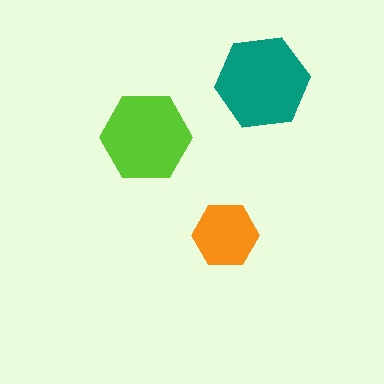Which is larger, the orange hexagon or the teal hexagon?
The teal one.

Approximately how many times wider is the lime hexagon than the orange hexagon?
About 1.5 times wider.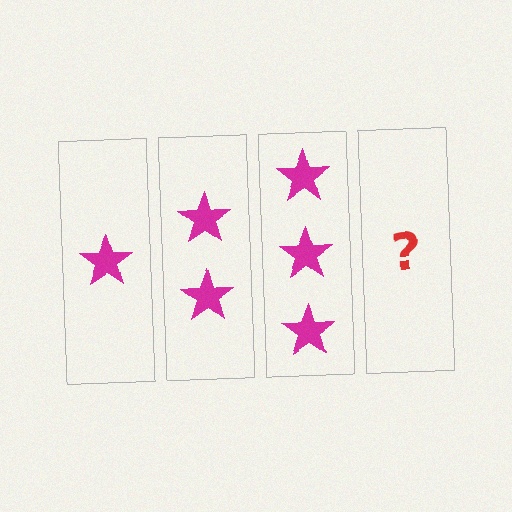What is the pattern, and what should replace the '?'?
The pattern is that each step adds one more star. The '?' should be 4 stars.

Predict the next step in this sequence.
The next step is 4 stars.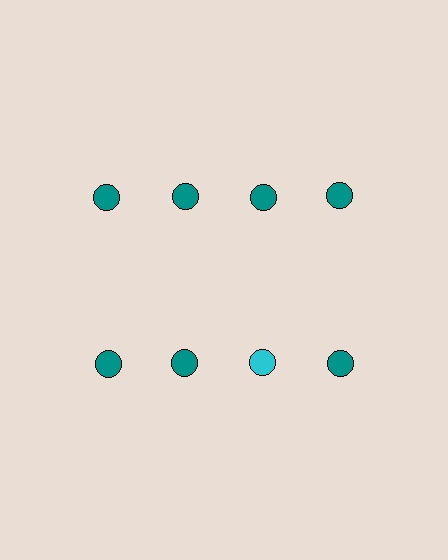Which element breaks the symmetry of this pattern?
The cyan circle in the second row, center column breaks the symmetry. All other shapes are teal circles.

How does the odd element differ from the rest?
It has a different color: cyan instead of teal.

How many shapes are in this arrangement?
There are 8 shapes arranged in a grid pattern.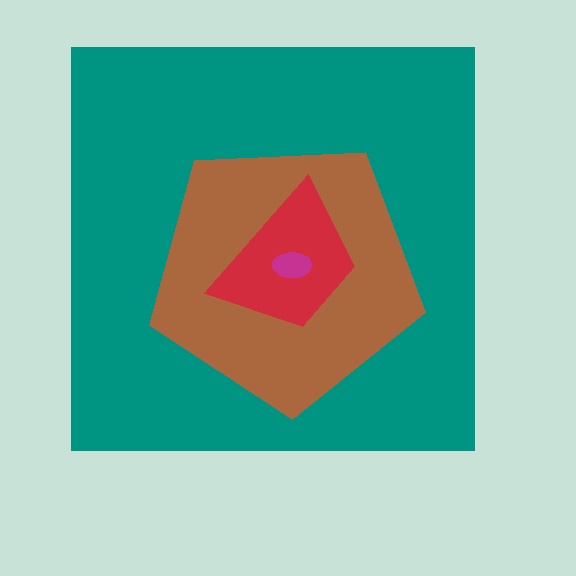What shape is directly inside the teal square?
The brown pentagon.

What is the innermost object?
The magenta ellipse.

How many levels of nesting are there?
4.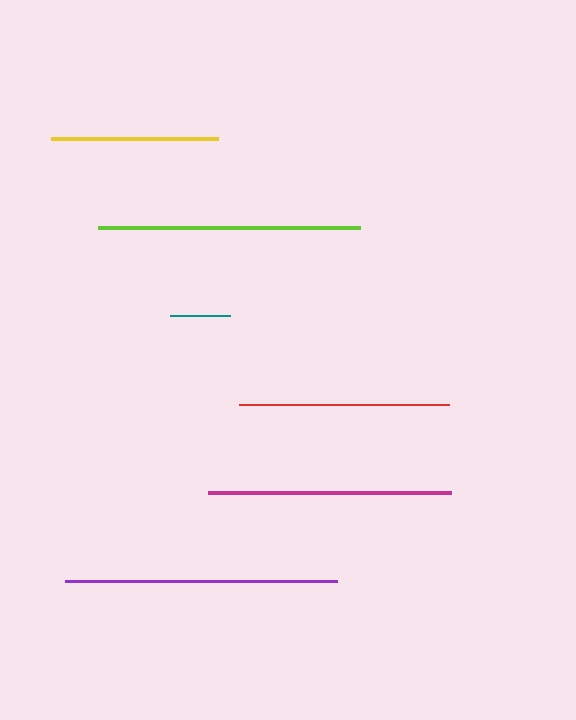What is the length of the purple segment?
The purple segment is approximately 273 pixels long.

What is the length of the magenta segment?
The magenta segment is approximately 243 pixels long.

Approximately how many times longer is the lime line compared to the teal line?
The lime line is approximately 4.4 times the length of the teal line.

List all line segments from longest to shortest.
From longest to shortest: purple, lime, magenta, red, yellow, teal.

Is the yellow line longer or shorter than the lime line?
The lime line is longer than the yellow line.